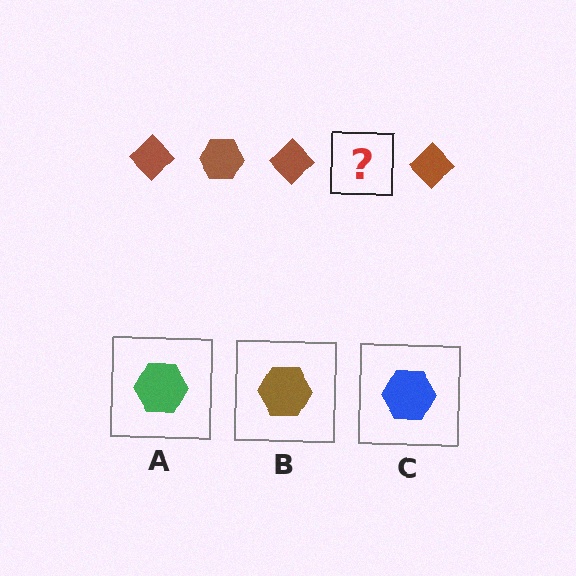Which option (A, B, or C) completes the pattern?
B.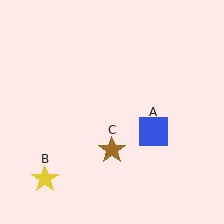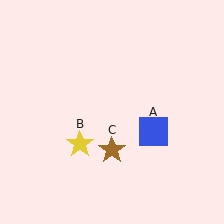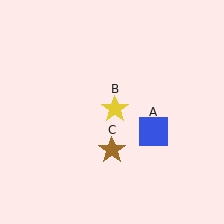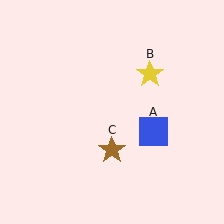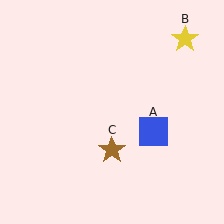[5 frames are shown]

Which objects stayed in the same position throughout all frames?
Blue square (object A) and brown star (object C) remained stationary.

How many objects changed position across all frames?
1 object changed position: yellow star (object B).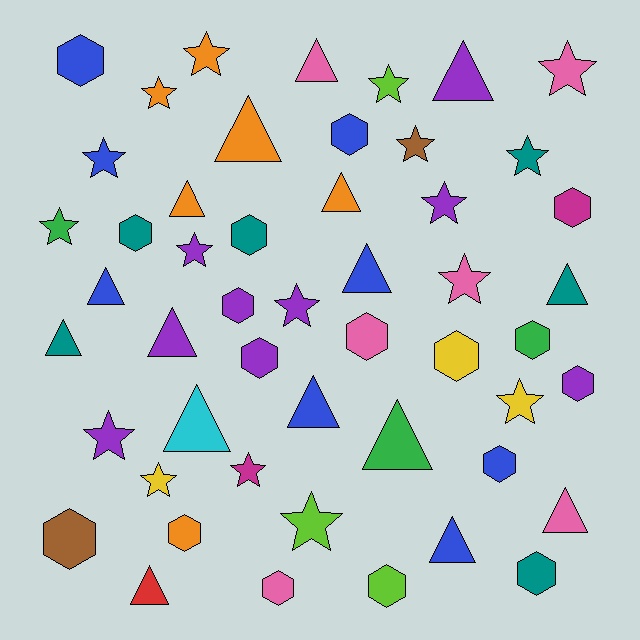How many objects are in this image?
There are 50 objects.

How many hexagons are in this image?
There are 17 hexagons.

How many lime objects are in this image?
There are 3 lime objects.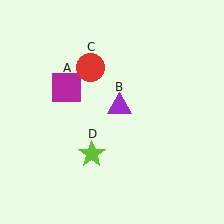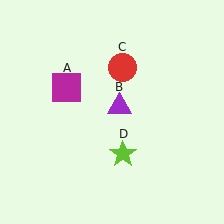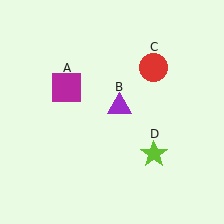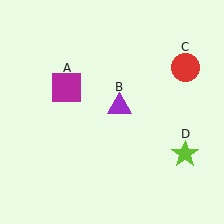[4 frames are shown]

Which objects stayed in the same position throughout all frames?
Magenta square (object A) and purple triangle (object B) remained stationary.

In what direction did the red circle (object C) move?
The red circle (object C) moved right.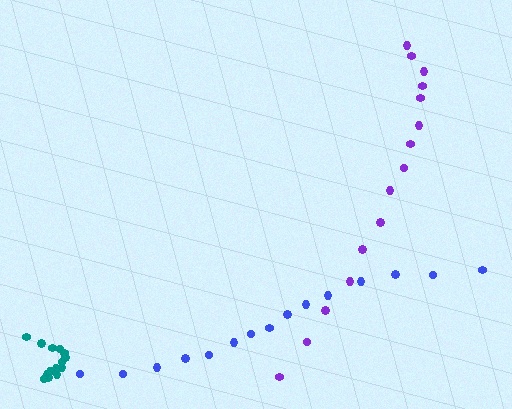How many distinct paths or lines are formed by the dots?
There are 3 distinct paths.